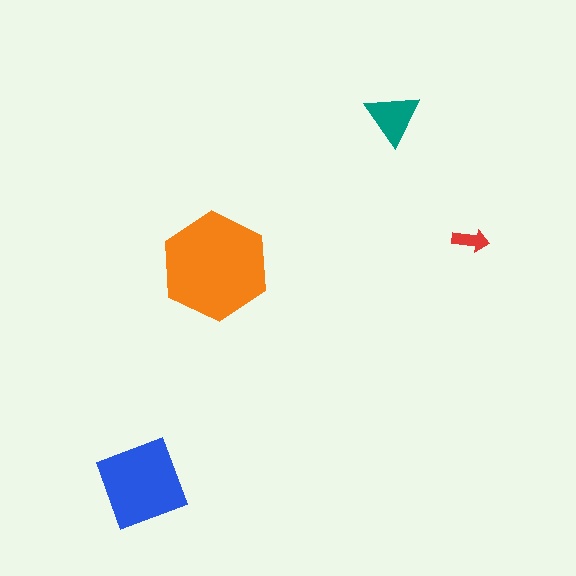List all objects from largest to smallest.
The orange hexagon, the blue diamond, the teal triangle, the red arrow.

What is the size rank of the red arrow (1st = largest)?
4th.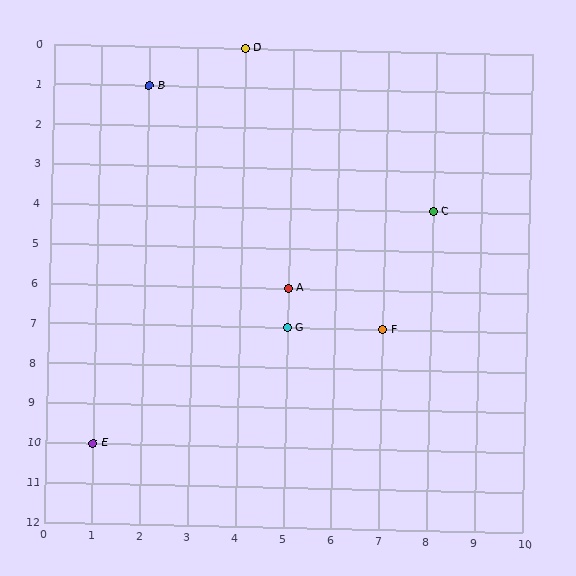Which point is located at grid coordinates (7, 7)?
Point F is at (7, 7).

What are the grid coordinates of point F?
Point F is at grid coordinates (7, 7).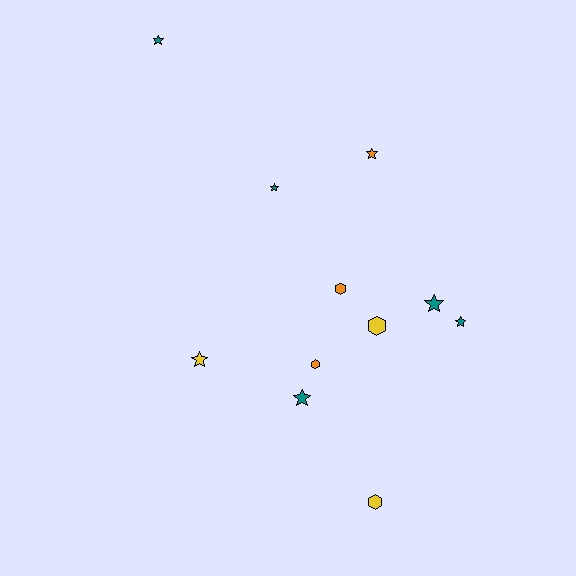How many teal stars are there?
There are 5 teal stars.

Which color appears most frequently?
Teal, with 5 objects.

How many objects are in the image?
There are 11 objects.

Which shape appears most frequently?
Star, with 7 objects.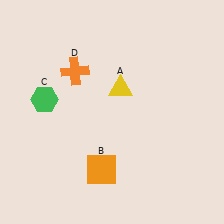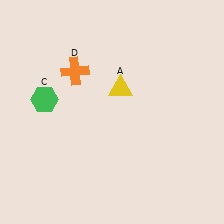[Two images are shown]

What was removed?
The orange square (B) was removed in Image 2.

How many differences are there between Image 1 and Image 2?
There is 1 difference between the two images.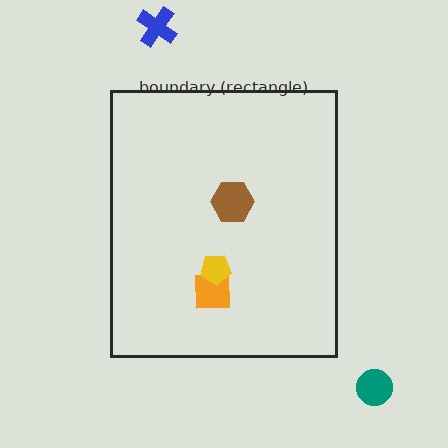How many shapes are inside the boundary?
3 inside, 2 outside.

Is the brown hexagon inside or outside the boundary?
Inside.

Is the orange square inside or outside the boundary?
Inside.